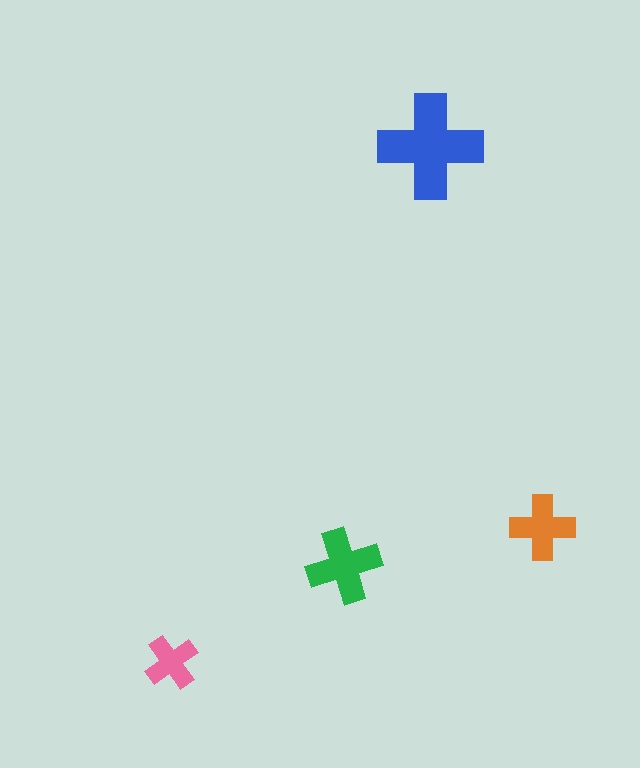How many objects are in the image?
There are 4 objects in the image.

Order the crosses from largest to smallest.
the blue one, the green one, the orange one, the pink one.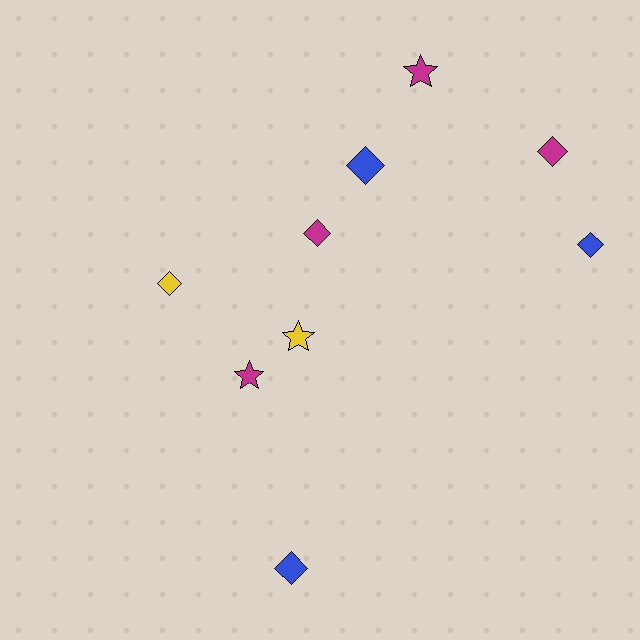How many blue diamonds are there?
There are 3 blue diamonds.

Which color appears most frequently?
Magenta, with 4 objects.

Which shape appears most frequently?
Diamond, with 6 objects.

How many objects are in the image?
There are 9 objects.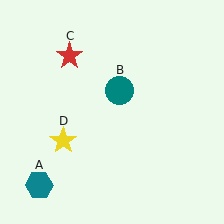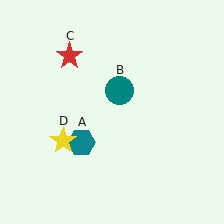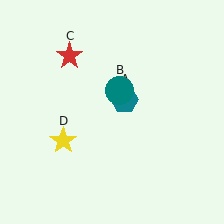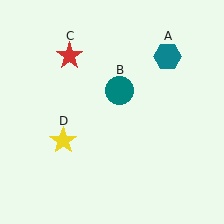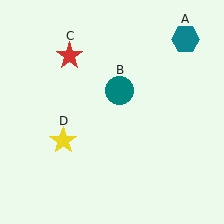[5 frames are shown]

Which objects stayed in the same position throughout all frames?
Teal circle (object B) and red star (object C) and yellow star (object D) remained stationary.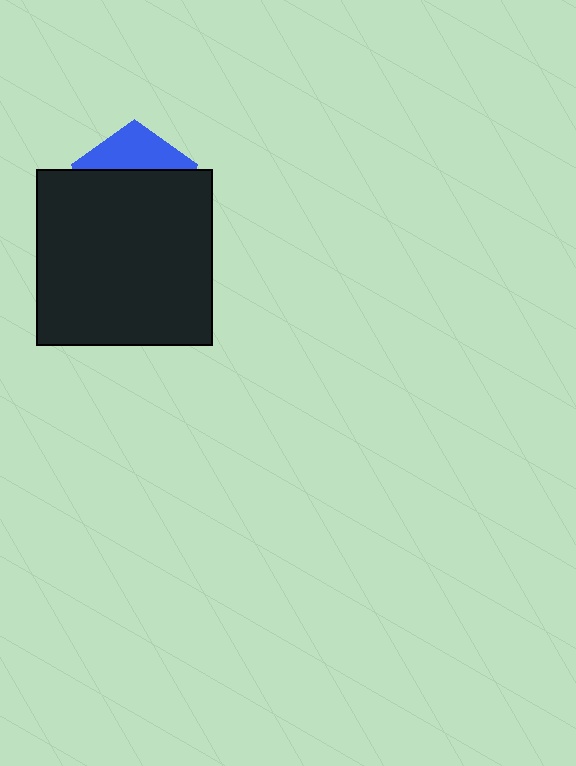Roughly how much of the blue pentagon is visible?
A small part of it is visible (roughly 33%).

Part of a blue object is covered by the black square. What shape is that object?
It is a pentagon.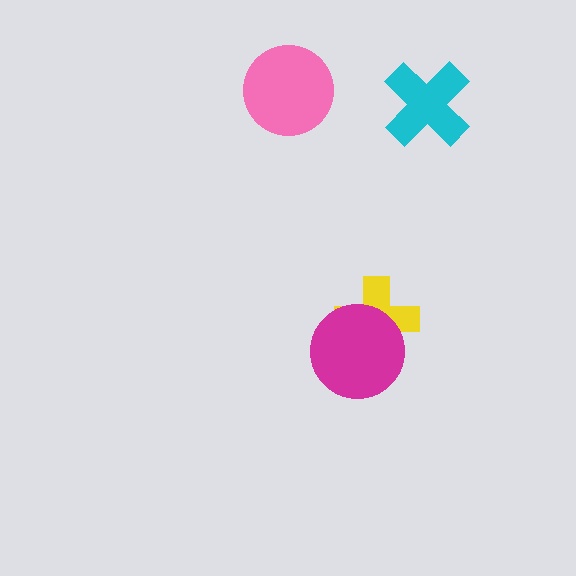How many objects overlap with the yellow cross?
1 object overlaps with the yellow cross.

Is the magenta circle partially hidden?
No, no other shape covers it.